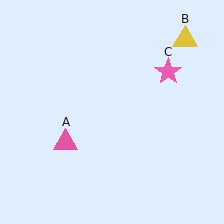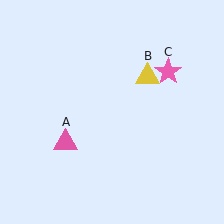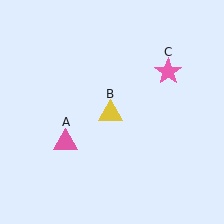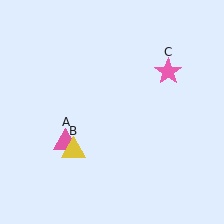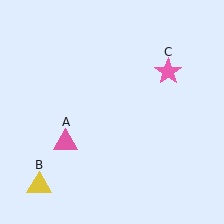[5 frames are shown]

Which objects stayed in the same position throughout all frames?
Pink triangle (object A) and pink star (object C) remained stationary.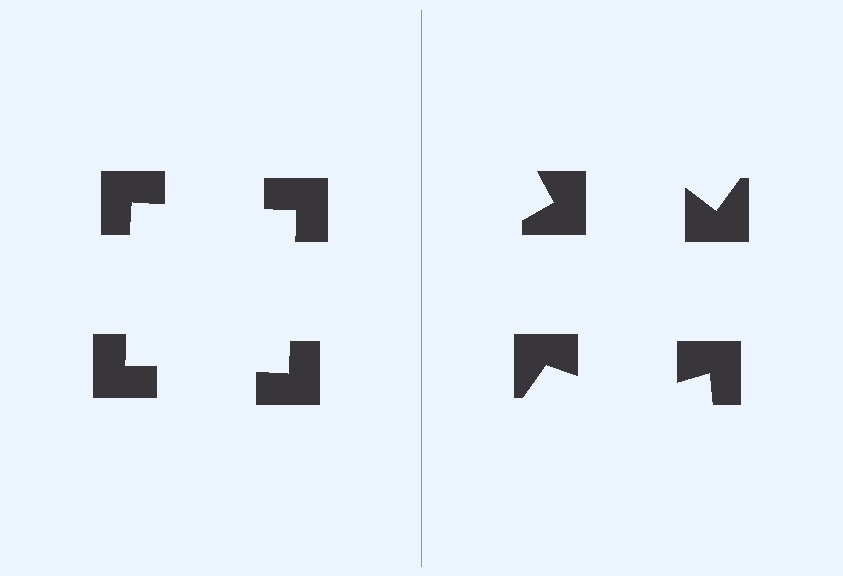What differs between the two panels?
The notched squares are positioned identically on both sides; only the wedge orientations differ. On the left they align to a square; on the right they are misaligned.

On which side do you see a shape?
An illusory square appears on the left side. On the right side the wedge cuts are rotated, so no coherent shape forms.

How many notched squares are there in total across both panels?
8 — 4 on each side.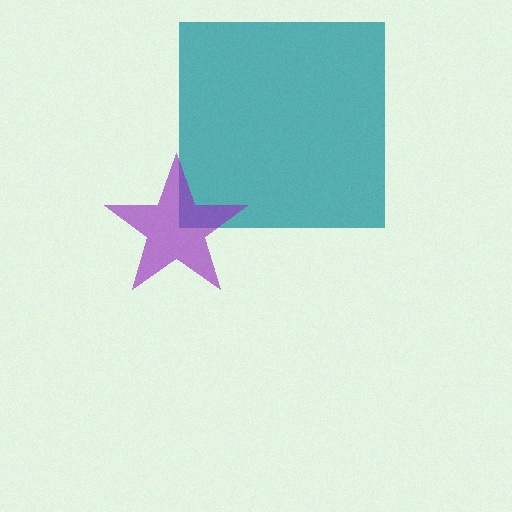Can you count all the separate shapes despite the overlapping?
Yes, there are 2 separate shapes.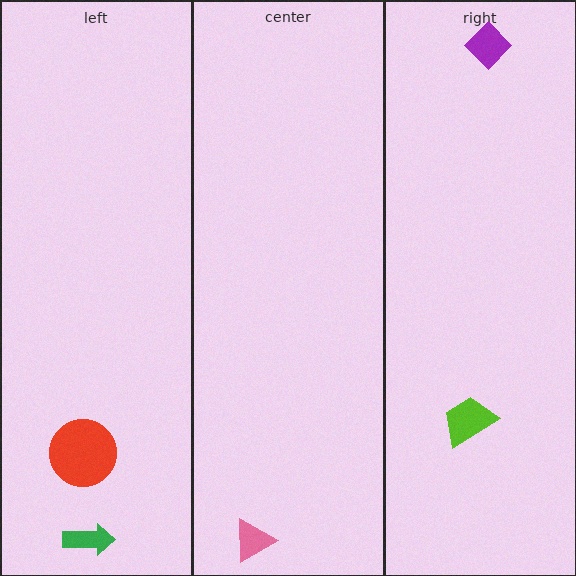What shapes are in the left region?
The red circle, the green arrow.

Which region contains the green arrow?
The left region.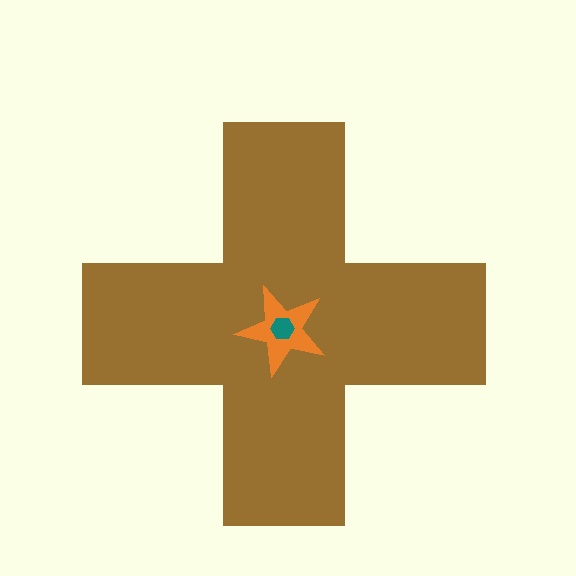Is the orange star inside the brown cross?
Yes.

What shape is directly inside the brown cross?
The orange star.